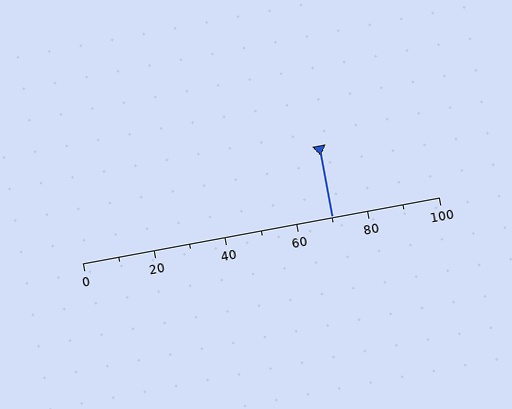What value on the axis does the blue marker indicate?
The marker indicates approximately 70.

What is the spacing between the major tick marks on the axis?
The major ticks are spaced 20 apart.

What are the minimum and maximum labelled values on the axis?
The axis runs from 0 to 100.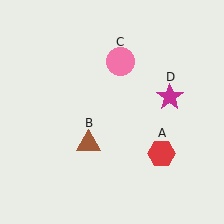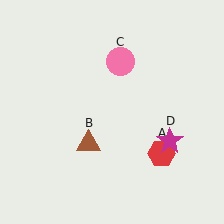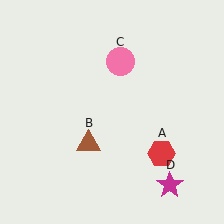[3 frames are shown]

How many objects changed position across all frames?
1 object changed position: magenta star (object D).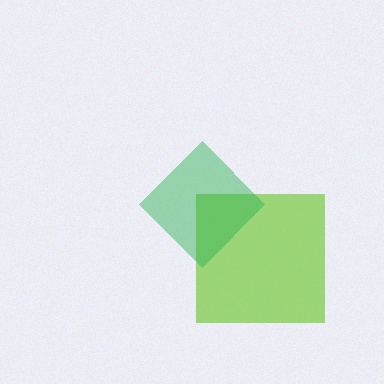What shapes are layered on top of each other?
The layered shapes are: a lime square, a green diamond.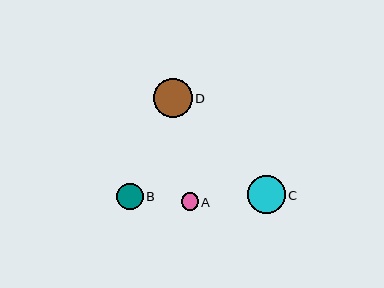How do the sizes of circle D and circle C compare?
Circle D and circle C are approximately the same size.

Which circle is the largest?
Circle D is the largest with a size of approximately 39 pixels.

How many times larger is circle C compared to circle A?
Circle C is approximately 2.2 times the size of circle A.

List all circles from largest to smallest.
From largest to smallest: D, C, B, A.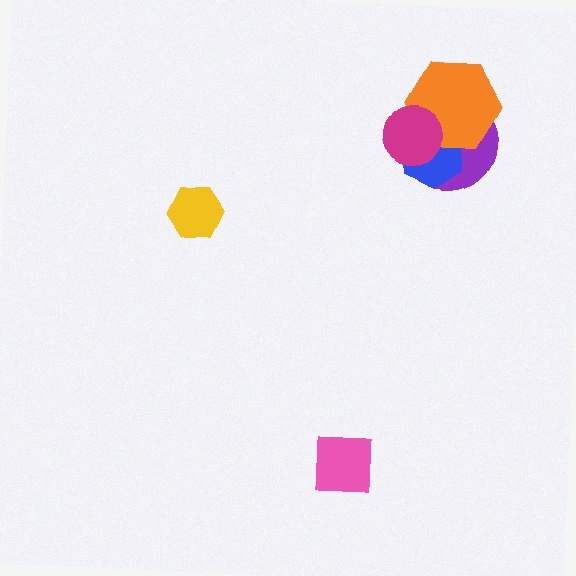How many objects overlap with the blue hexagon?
3 objects overlap with the blue hexagon.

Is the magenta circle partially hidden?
No, no other shape covers it.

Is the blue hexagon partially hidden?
Yes, it is partially covered by another shape.